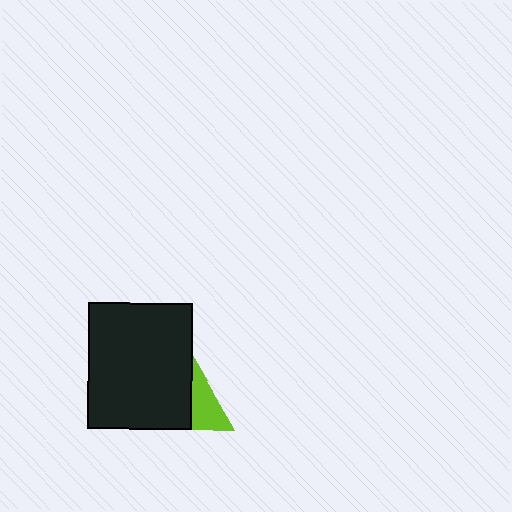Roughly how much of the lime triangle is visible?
A small part of it is visible (roughly 39%).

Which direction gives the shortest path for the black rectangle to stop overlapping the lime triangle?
Moving left gives the shortest separation.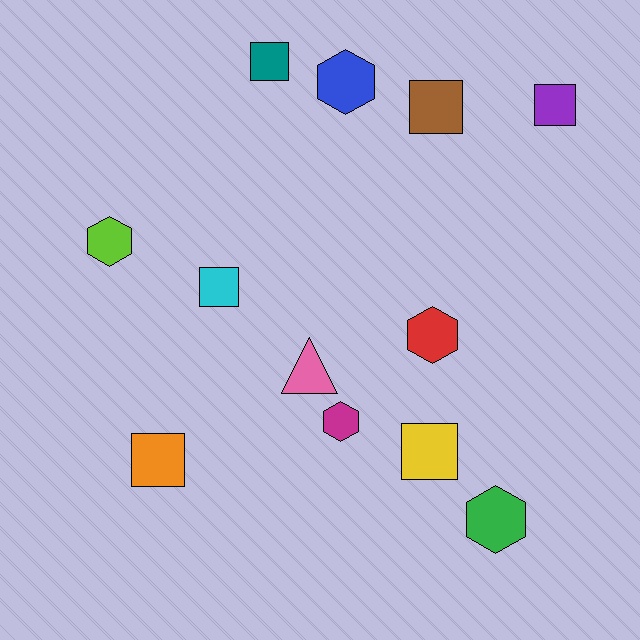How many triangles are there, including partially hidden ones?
There is 1 triangle.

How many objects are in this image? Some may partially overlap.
There are 12 objects.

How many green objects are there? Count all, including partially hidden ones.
There is 1 green object.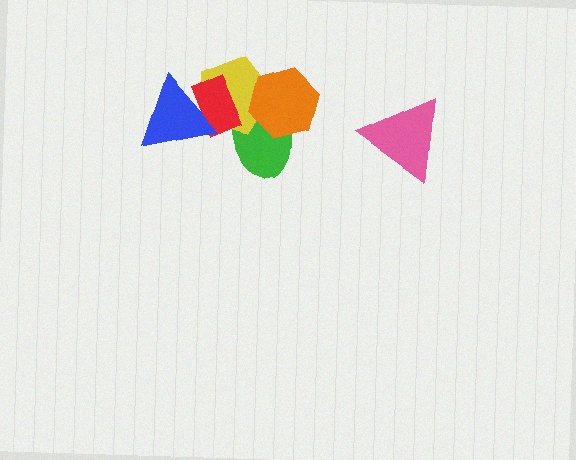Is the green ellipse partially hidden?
Yes, it is partially covered by another shape.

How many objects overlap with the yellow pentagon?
4 objects overlap with the yellow pentagon.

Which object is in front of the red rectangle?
The blue triangle is in front of the red rectangle.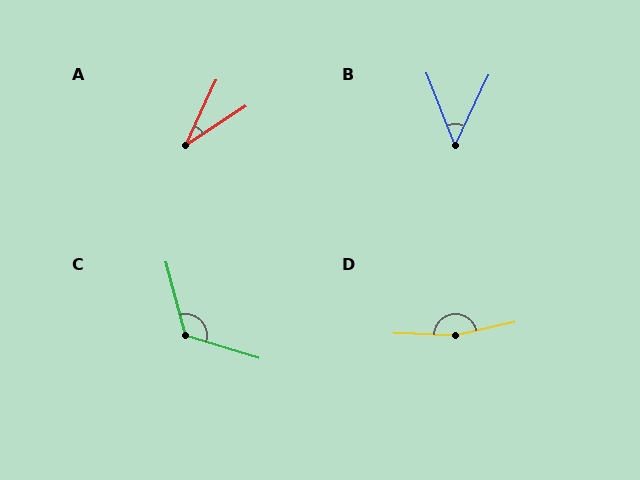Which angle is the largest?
D, at approximately 165 degrees.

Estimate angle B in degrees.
Approximately 46 degrees.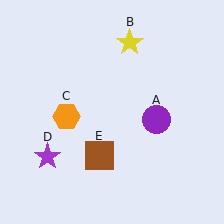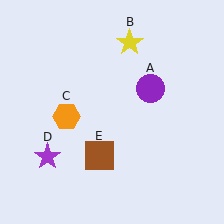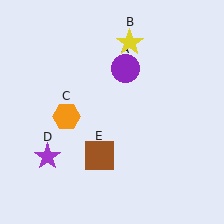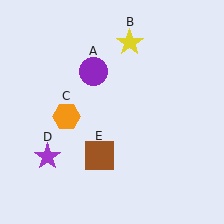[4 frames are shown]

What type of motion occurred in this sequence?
The purple circle (object A) rotated counterclockwise around the center of the scene.